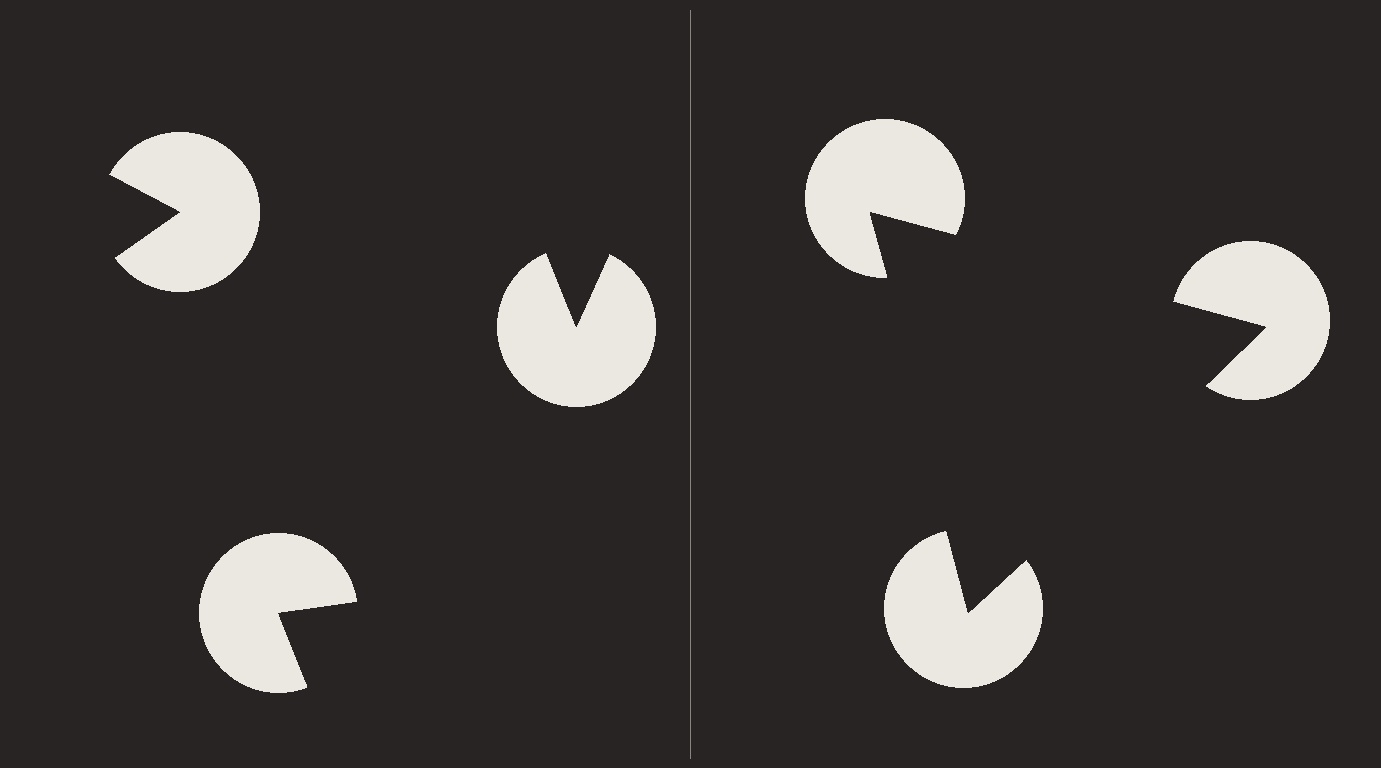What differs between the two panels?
The pac-man discs are positioned identically on both sides; only the wedge orientations differ. On the right they align to a triangle; on the left they are misaligned.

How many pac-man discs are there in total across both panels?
6 — 3 on each side.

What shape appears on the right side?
An illusory triangle.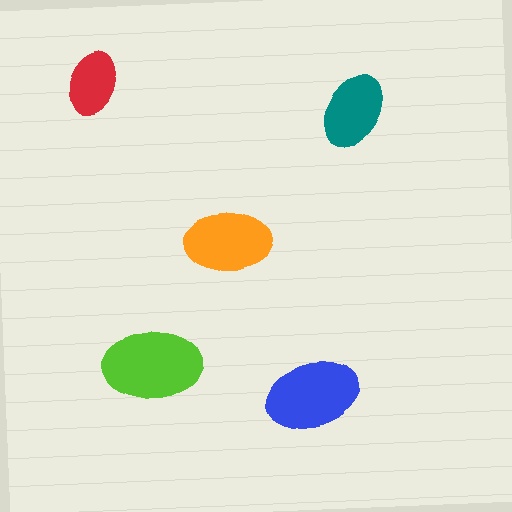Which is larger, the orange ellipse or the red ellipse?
The orange one.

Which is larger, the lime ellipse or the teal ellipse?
The lime one.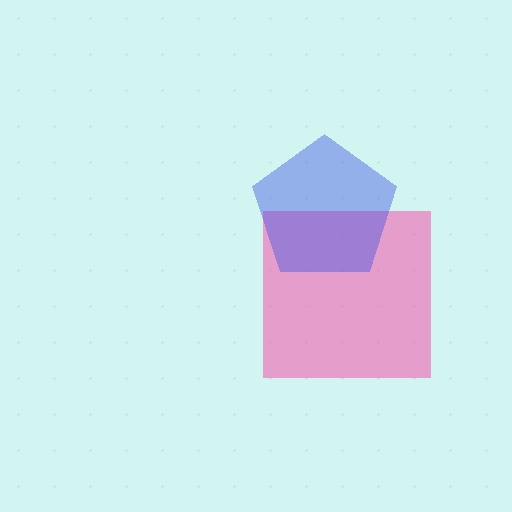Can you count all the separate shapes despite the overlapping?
Yes, there are 2 separate shapes.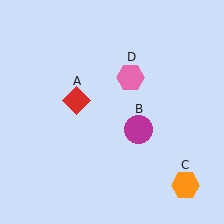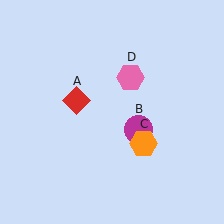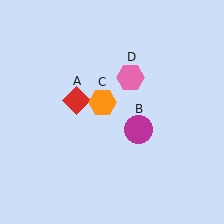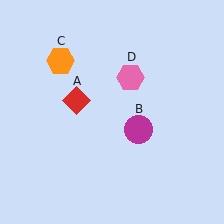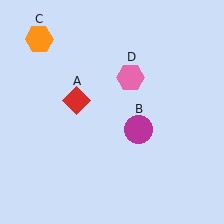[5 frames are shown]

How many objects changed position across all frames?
1 object changed position: orange hexagon (object C).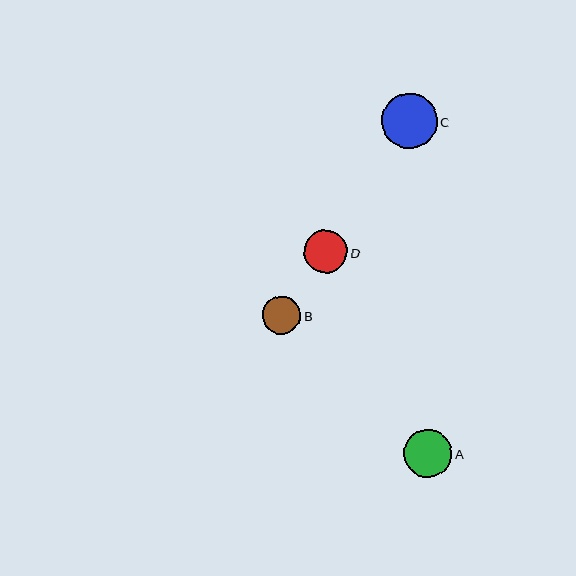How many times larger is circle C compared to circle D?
Circle C is approximately 1.3 times the size of circle D.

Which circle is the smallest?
Circle B is the smallest with a size of approximately 38 pixels.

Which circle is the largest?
Circle C is the largest with a size of approximately 56 pixels.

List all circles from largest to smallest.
From largest to smallest: C, A, D, B.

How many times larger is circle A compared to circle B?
Circle A is approximately 1.3 times the size of circle B.